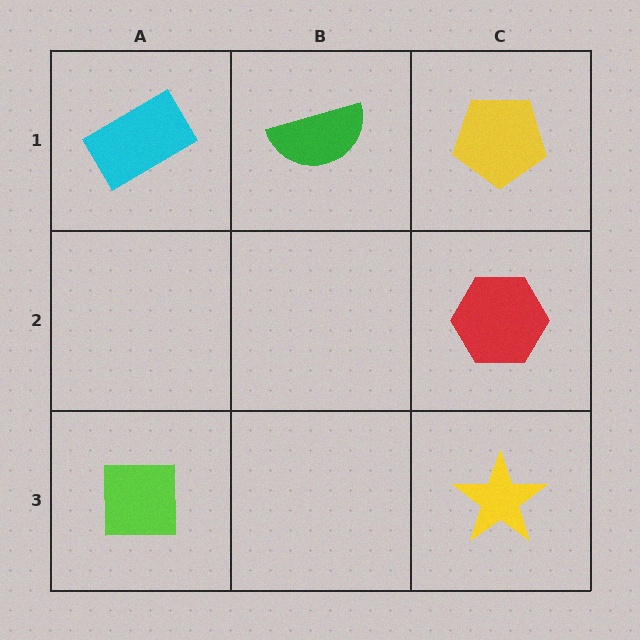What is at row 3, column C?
A yellow star.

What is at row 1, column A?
A cyan rectangle.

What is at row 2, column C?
A red hexagon.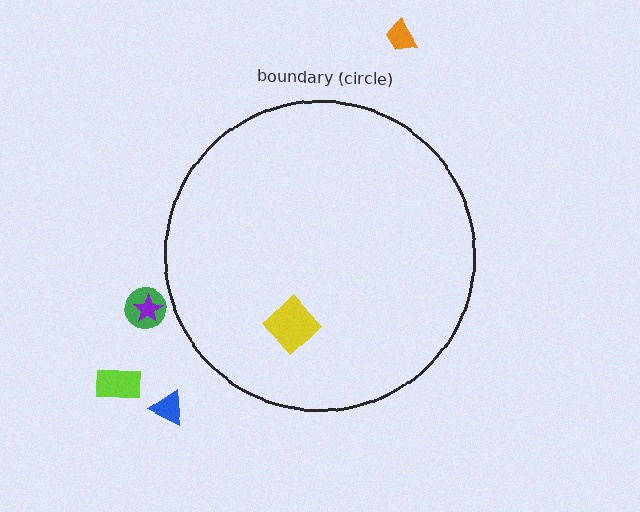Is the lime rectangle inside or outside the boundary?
Outside.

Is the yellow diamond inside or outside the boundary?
Inside.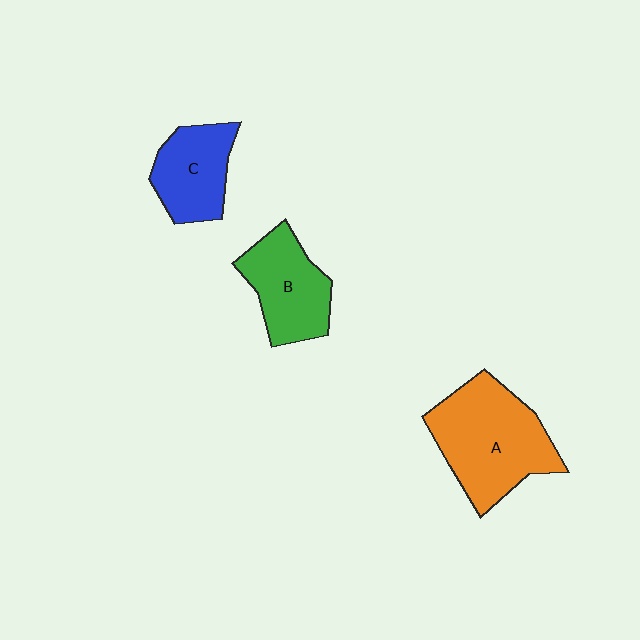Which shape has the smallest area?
Shape C (blue).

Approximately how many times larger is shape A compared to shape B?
Approximately 1.5 times.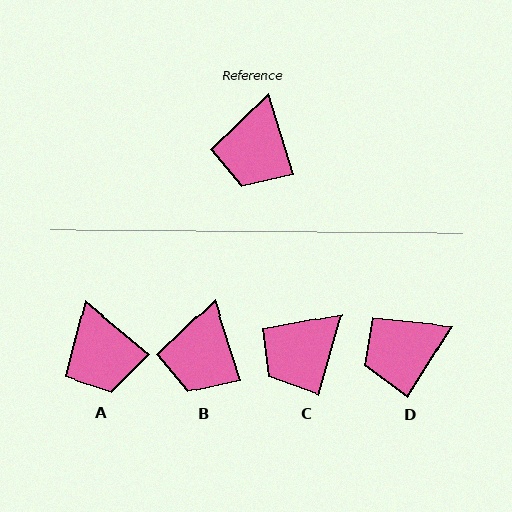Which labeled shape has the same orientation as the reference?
B.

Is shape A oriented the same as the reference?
No, it is off by about 32 degrees.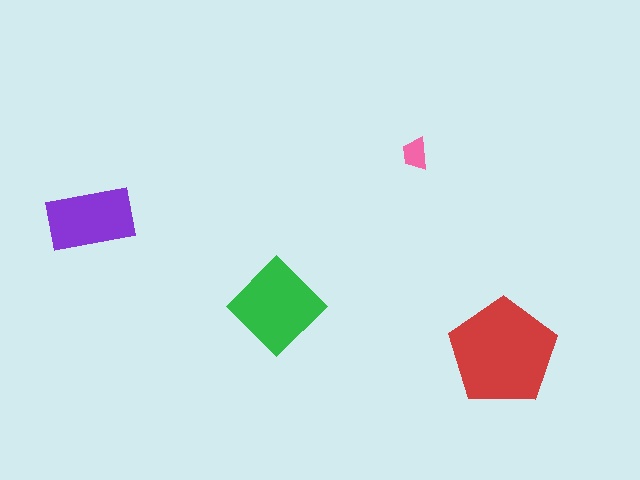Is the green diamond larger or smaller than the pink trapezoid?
Larger.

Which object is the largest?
The red pentagon.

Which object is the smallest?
The pink trapezoid.